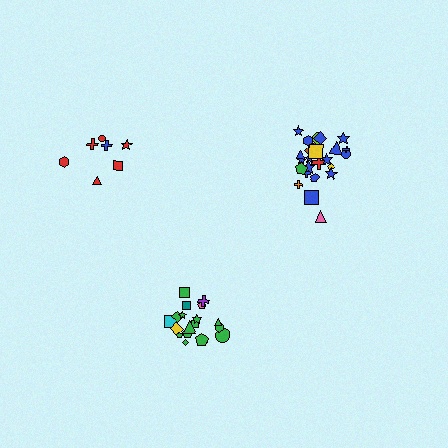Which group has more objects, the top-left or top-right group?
The top-right group.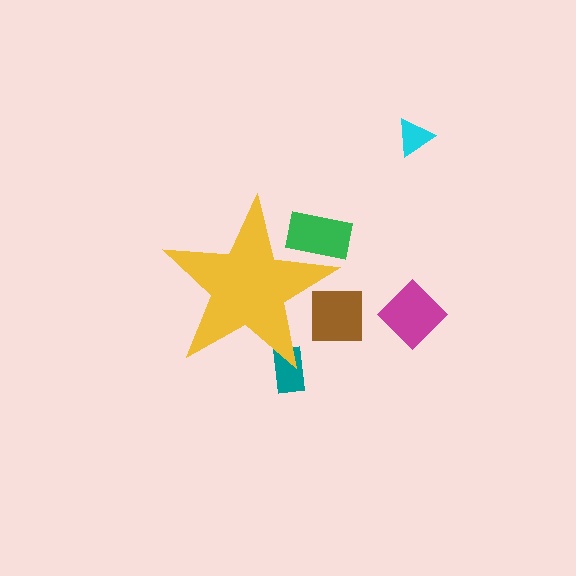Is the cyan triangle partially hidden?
No, the cyan triangle is fully visible.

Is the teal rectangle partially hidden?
Yes, the teal rectangle is partially hidden behind the yellow star.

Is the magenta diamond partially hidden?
No, the magenta diamond is fully visible.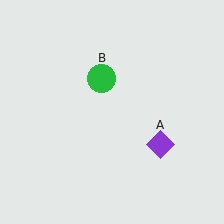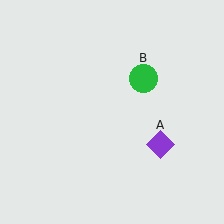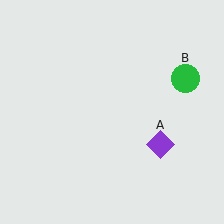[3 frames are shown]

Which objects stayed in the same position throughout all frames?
Purple diamond (object A) remained stationary.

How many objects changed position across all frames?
1 object changed position: green circle (object B).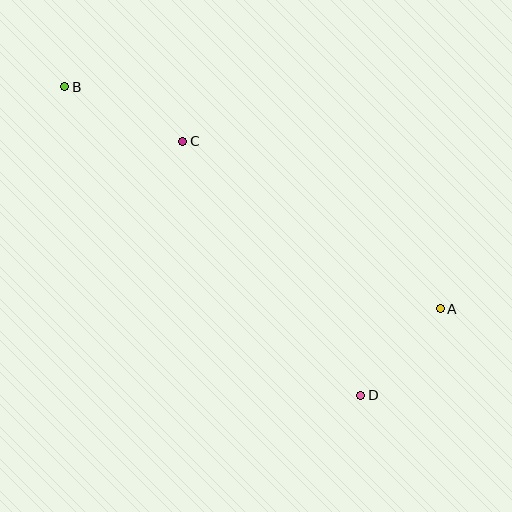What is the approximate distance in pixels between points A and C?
The distance between A and C is approximately 307 pixels.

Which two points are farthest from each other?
Points A and B are farthest from each other.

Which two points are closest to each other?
Points A and D are closest to each other.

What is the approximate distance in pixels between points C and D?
The distance between C and D is approximately 310 pixels.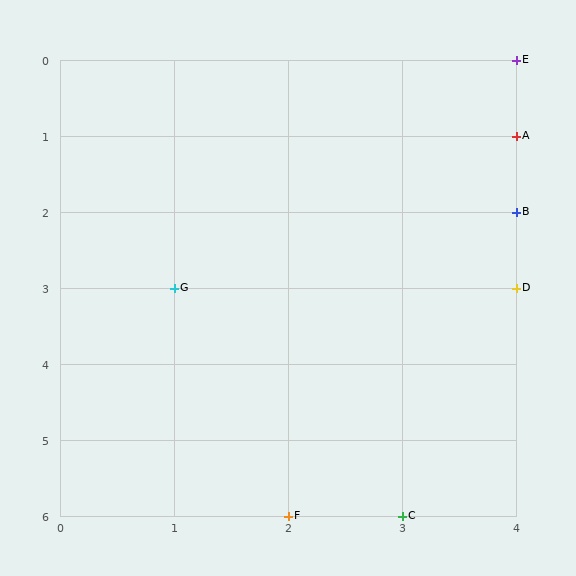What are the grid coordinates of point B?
Point B is at grid coordinates (4, 2).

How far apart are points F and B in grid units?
Points F and B are 2 columns and 4 rows apart (about 4.5 grid units diagonally).